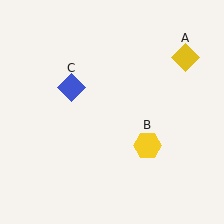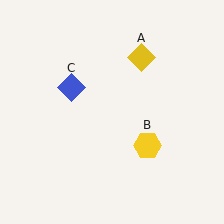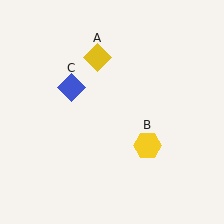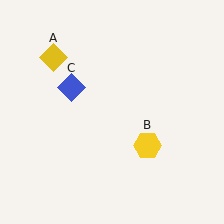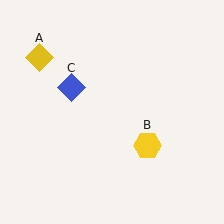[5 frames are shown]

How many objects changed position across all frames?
1 object changed position: yellow diamond (object A).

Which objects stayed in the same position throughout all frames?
Yellow hexagon (object B) and blue diamond (object C) remained stationary.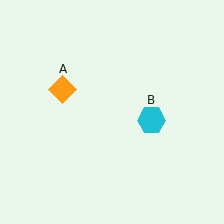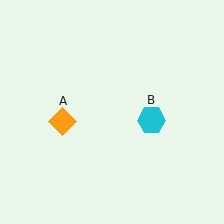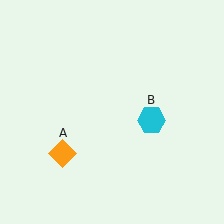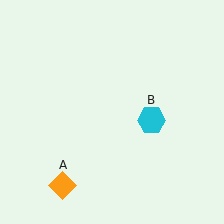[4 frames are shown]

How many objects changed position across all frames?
1 object changed position: orange diamond (object A).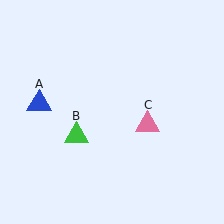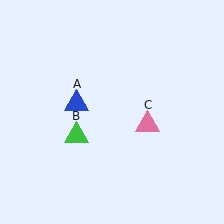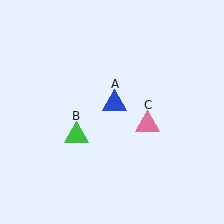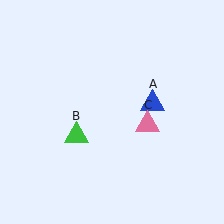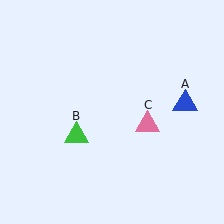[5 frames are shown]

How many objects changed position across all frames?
1 object changed position: blue triangle (object A).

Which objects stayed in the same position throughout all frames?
Green triangle (object B) and pink triangle (object C) remained stationary.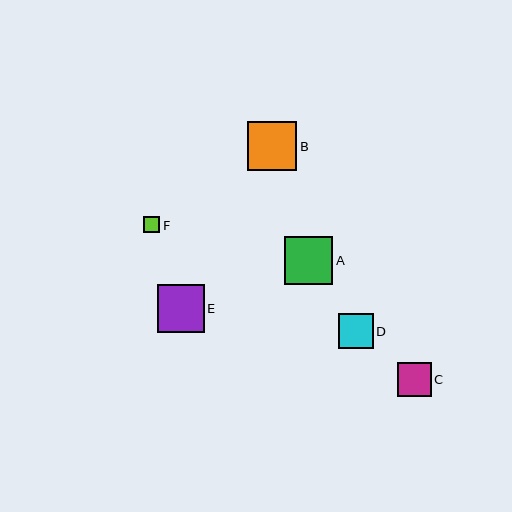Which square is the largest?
Square B is the largest with a size of approximately 49 pixels.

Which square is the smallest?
Square F is the smallest with a size of approximately 17 pixels.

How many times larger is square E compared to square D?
Square E is approximately 1.3 times the size of square D.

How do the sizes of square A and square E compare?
Square A and square E are approximately the same size.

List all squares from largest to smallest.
From largest to smallest: B, A, E, D, C, F.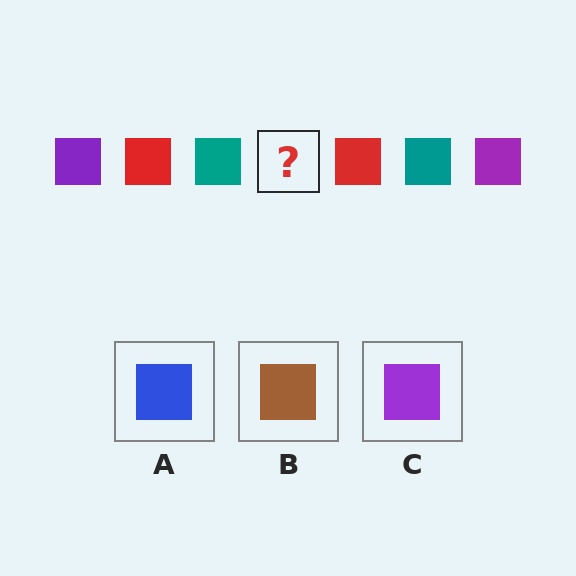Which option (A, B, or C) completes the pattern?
C.